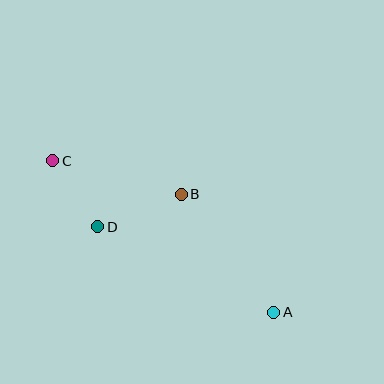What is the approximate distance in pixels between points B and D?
The distance between B and D is approximately 89 pixels.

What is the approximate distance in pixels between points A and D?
The distance between A and D is approximately 195 pixels.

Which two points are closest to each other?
Points C and D are closest to each other.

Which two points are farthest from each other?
Points A and C are farthest from each other.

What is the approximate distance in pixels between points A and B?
The distance between A and B is approximately 150 pixels.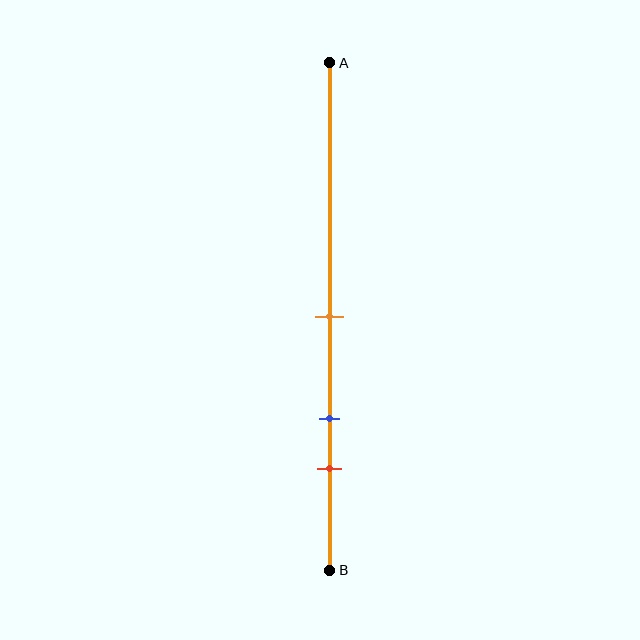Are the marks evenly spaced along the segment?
Yes, the marks are approximately evenly spaced.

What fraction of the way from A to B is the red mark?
The red mark is approximately 80% (0.8) of the way from A to B.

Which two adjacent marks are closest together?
The blue and red marks are the closest adjacent pair.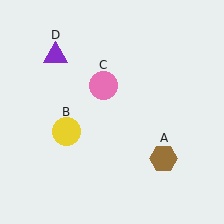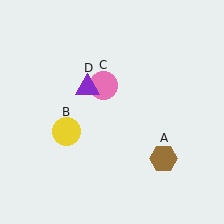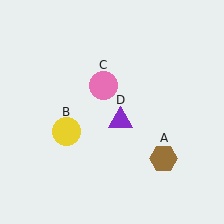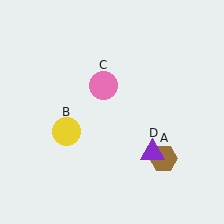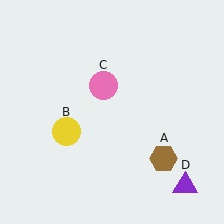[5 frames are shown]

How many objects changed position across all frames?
1 object changed position: purple triangle (object D).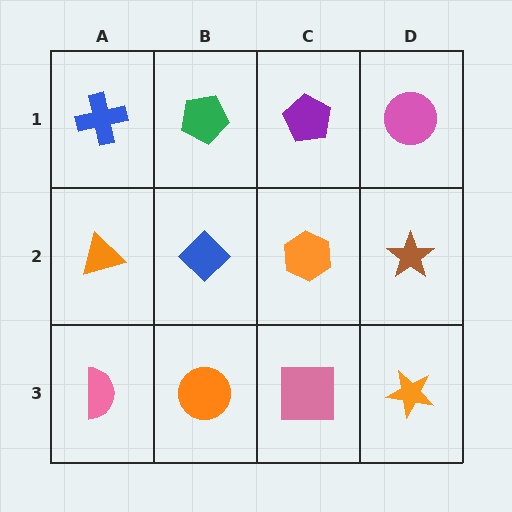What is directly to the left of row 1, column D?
A purple pentagon.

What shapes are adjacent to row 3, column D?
A brown star (row 2, column D), a pink square (row 3, column C).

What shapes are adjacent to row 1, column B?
A blue diamond (row 2, column B), a blue cross (row 1, column A), a purple pentagon (row 1, column C).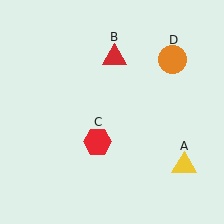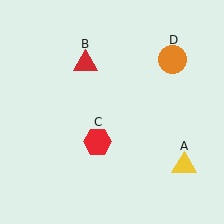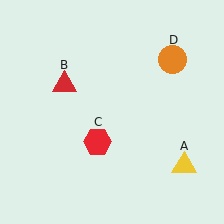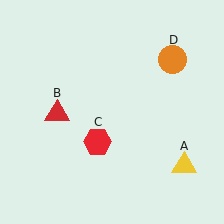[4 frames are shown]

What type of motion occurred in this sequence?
The red triangle (object B) rotated counterclockwise around the center of the scene.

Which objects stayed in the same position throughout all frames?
Yellow triangle (object A) and red hexagon (object C) and orange circle (object D) remained stationary.